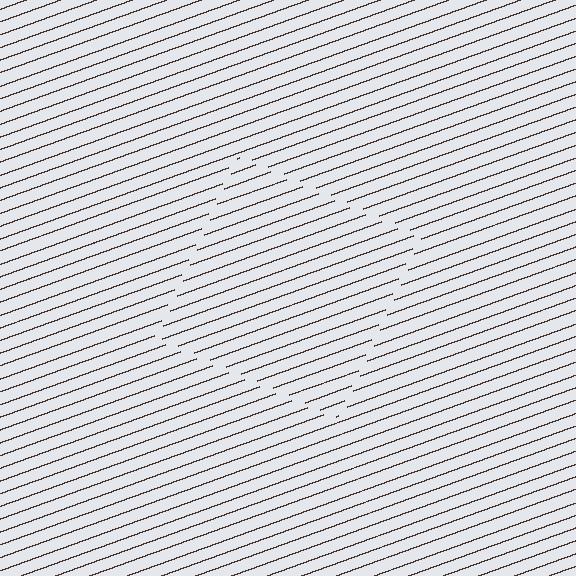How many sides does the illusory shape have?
4 sides — the line-ends trace a square.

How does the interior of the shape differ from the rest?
The interior of the shape contains the same grating, shifted by half a period — the contour is defined by the phase discontinuity where line-ends from the inner and outer gratings abut.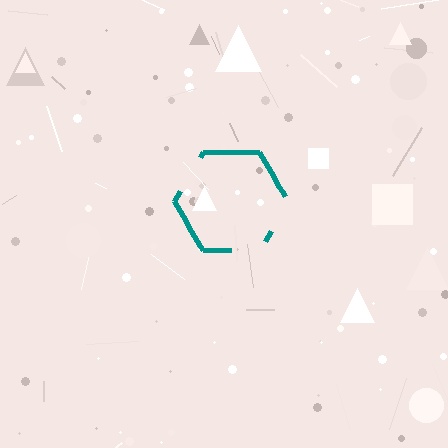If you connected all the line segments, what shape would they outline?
They would outline a hexagon.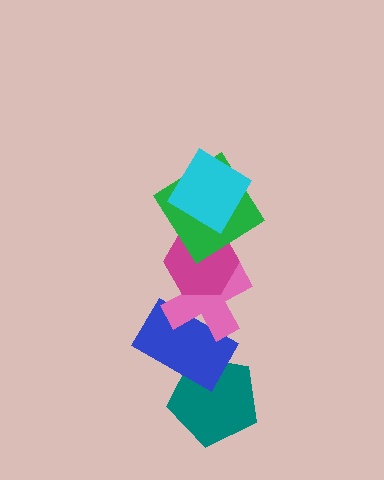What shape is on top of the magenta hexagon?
The green diamond is on top of the magenta hexagon.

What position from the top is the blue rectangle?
The blue rectangle is 5th from the top.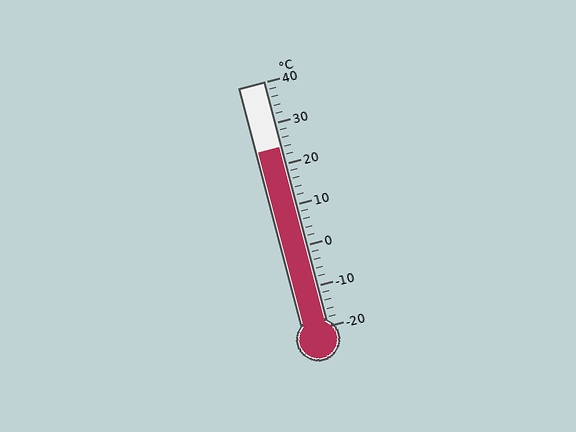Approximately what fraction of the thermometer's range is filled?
The thermometer is filled to approximately 75% of its range.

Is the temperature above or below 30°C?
The temperature is below 30°C.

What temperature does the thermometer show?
The thermometer shows approximately 24°C.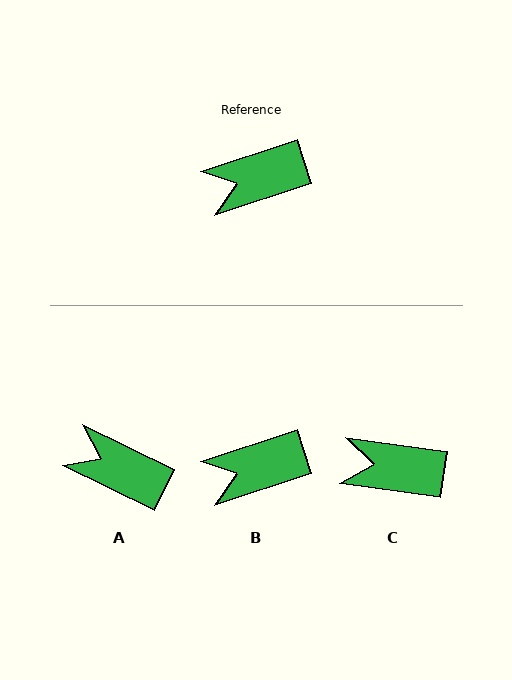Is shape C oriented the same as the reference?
No, it is off by about 26 degrees.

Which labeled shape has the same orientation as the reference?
B.